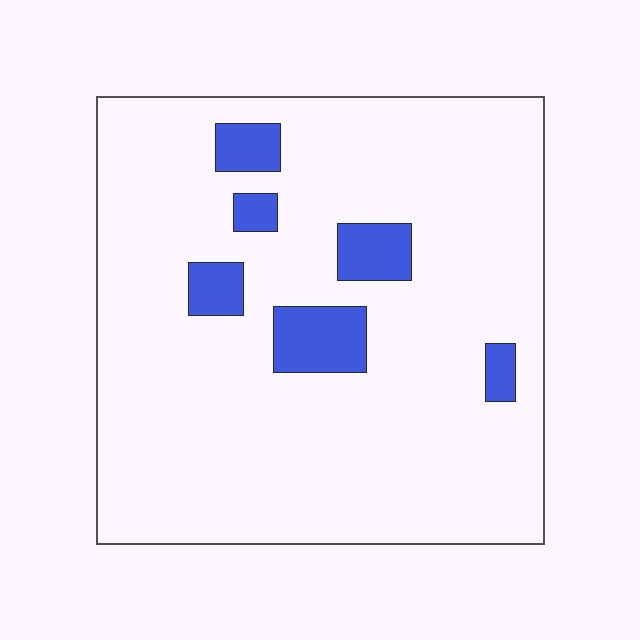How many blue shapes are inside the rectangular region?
6.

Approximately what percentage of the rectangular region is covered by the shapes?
Approximately 10%.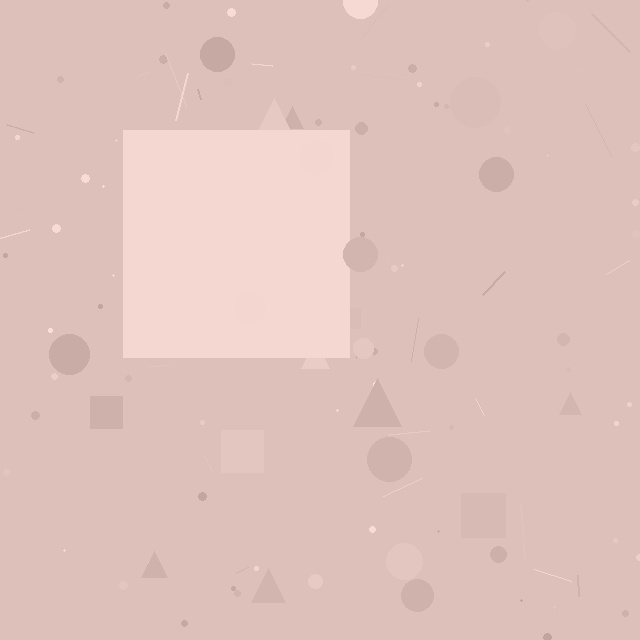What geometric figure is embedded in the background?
A square is embedded in the background.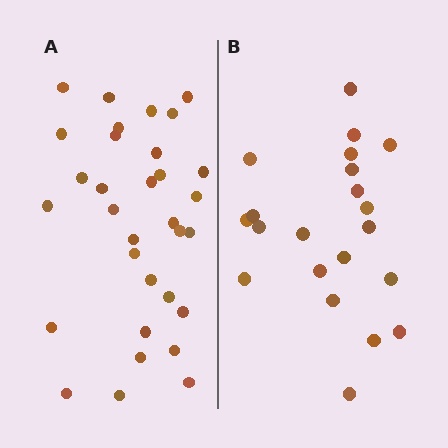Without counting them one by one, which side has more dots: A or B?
Region A (the left region) has more dots.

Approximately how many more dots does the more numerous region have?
Region A has roughly 12 or so more dots than region B.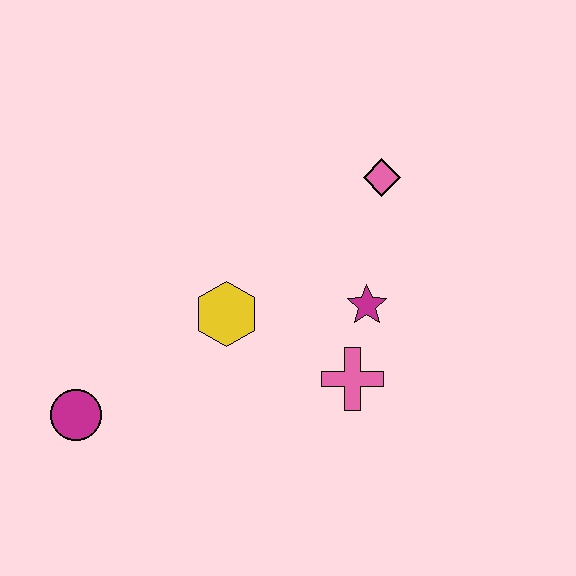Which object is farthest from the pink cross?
The magenta circle is farthest from the pink cross.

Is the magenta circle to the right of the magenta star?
No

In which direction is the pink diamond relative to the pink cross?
The pink diamond is above the pink cross.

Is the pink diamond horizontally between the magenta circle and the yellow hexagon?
No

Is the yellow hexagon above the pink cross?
Yes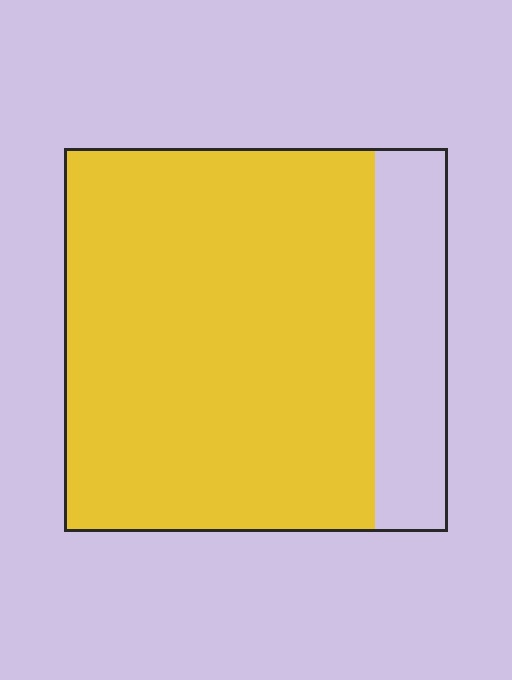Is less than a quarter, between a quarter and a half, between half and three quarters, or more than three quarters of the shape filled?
More than three quarters.